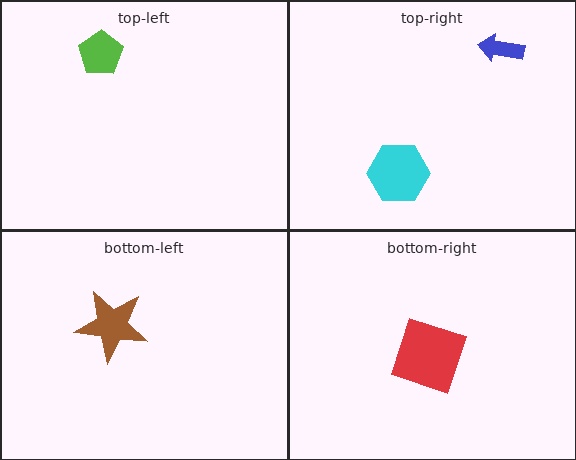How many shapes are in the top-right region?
2.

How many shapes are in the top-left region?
1.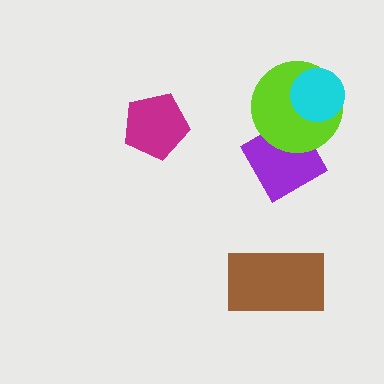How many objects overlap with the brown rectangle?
0 objects overlap with the brown rectangle.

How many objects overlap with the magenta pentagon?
0 objects overlap with the magenta pentagon.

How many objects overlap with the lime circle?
2 objects overlap with the lime circle.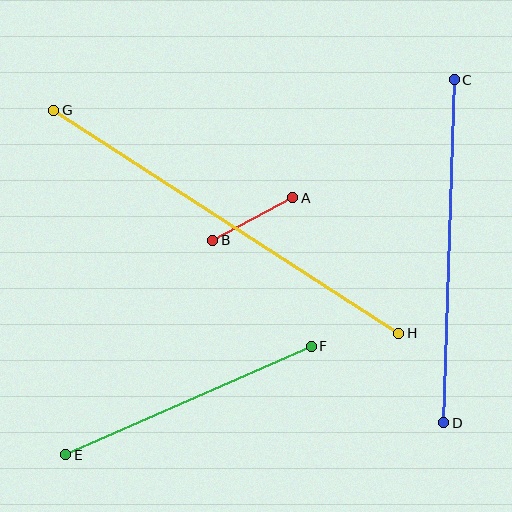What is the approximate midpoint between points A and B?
The midpoint is at approximately (253, 219) pixels.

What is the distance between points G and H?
The distance is approximately 411 pixels.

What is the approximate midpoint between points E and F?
The midpoint is at approximately (189, 401) pixels.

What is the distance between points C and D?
The distance is approximately 343 pixels.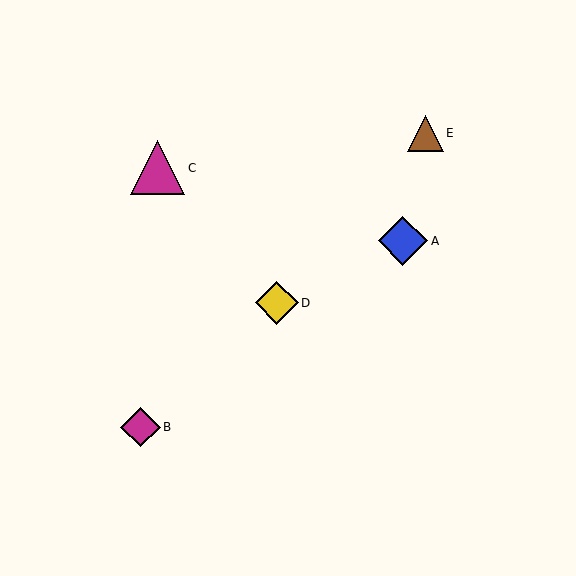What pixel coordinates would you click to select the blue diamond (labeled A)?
Click at (403, 241) to select the blue diamond A.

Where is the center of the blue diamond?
The center of the blue diamond is at (403, 241).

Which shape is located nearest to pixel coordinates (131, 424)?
The magenta diamond (labeled B) at (140, 427) is nearest to that location.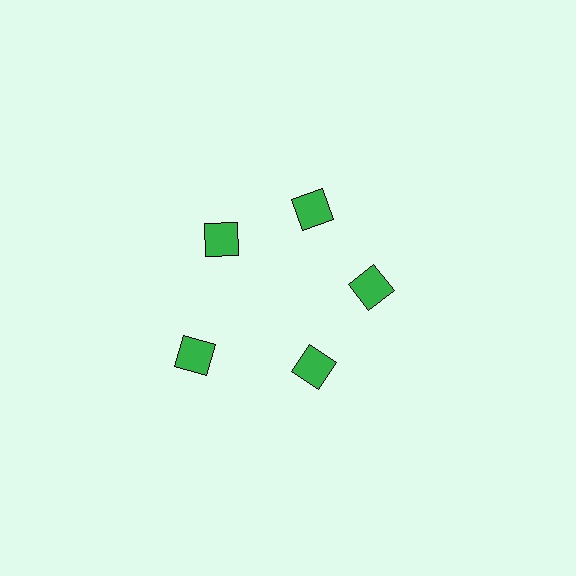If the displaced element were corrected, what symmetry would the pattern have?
It would have 5-fold rotational symmetry — the pattern would map onto itself every 72 degrees.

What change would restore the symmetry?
The symmetry would be restored by moving it inward, back onto the ring so that all 5 diamonds sit at equal angles and equal distance from the center.